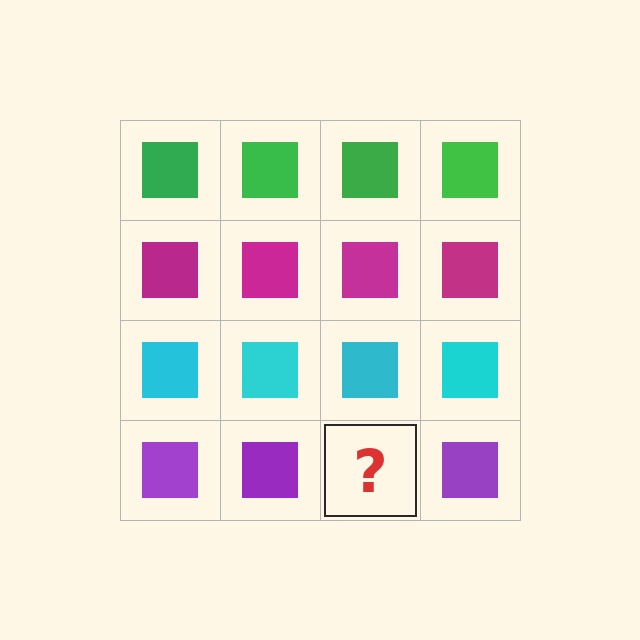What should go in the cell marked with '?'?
The missing cell should contain a purple square.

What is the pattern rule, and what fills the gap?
The rule is that each row has a consistent color. The gap should be filled with a purple square.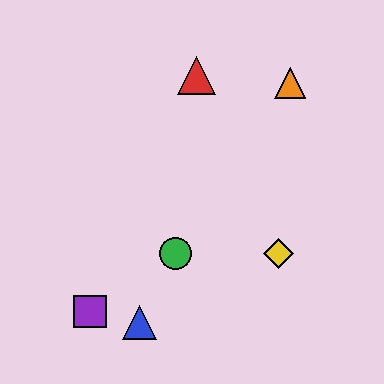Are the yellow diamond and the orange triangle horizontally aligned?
No, the yellow diamond is at y≈253 and the orange triangle is at y≈83.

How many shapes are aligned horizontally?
2 shapes (the green circle, the yellow diamond) are aligned horizontally.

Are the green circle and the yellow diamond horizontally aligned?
Yes, both are at y≈253.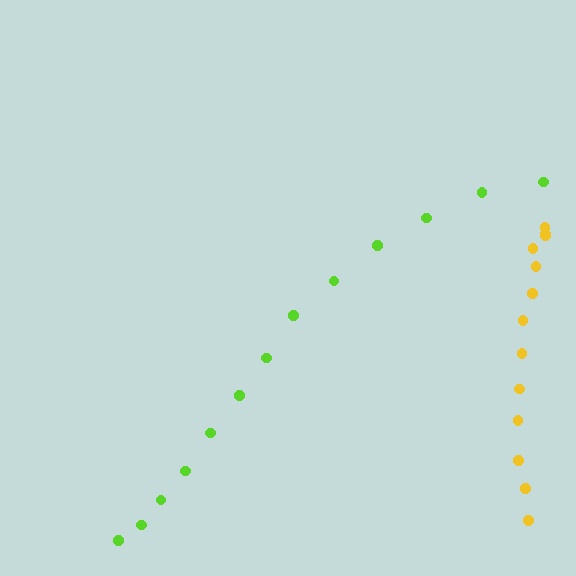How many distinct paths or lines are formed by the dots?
There are 2 distinct paths.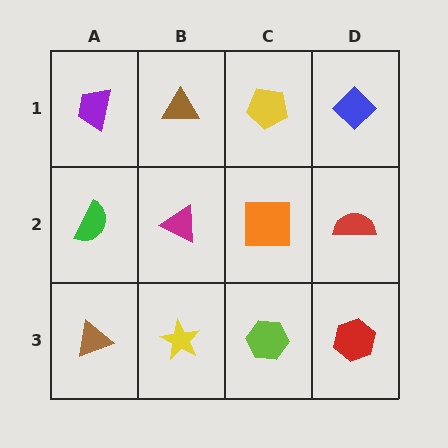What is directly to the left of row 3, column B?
A brown triangle.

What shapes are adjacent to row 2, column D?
A blue diamond (row 1, column D), a red hexagon (row 3, column D), an orange square (row 2, column C).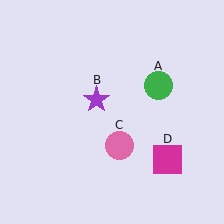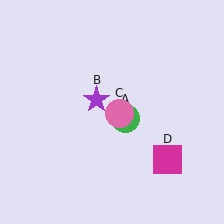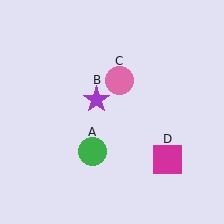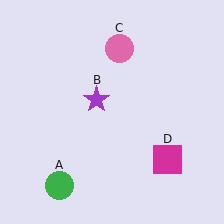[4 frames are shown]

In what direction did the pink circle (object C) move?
The pink circle (object C) moved up.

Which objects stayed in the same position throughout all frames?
Purple star (object B) and magenta square (object D) remained stationary.